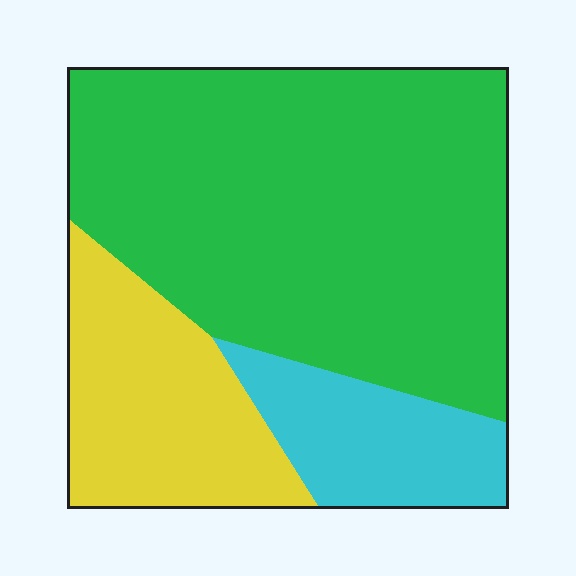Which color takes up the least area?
Cyan, at roughly 15%.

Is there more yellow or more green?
Green.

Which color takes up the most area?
Green, at roughly 65%.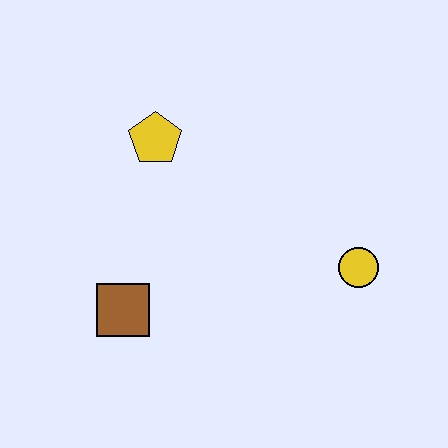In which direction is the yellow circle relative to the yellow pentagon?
The yellow circle is to the right of the yellow pentagon.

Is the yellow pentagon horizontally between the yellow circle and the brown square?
Yes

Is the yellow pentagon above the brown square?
Yes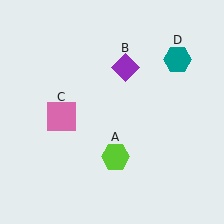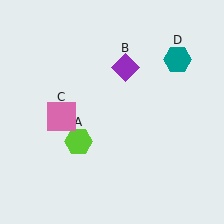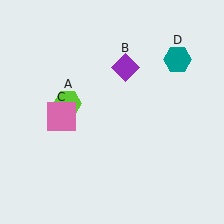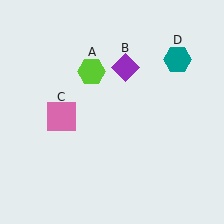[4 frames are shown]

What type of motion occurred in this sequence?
The lime hexagon (object A) rotated clockwise around the center of the scene.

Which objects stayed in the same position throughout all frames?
Purple diamond (object B) and pink square (object C) and teal hexagon (object D) remained stationary.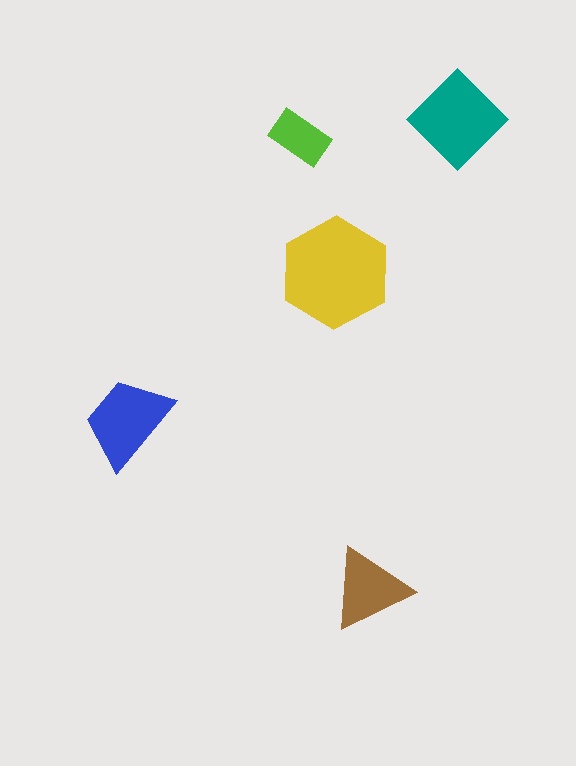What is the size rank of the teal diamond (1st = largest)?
2nd.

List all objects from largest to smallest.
The yellow hexagon, the teal diamond, the blue trapezoid, the brown triangle, the lime rectangle.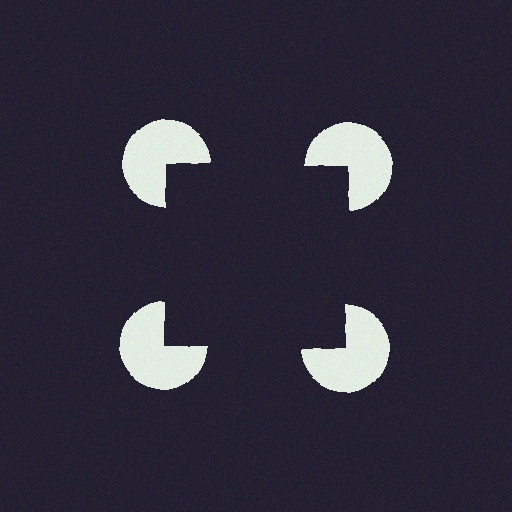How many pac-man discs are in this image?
There are 4 — one at each vertex of the illusory square.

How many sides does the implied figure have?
4 sides.